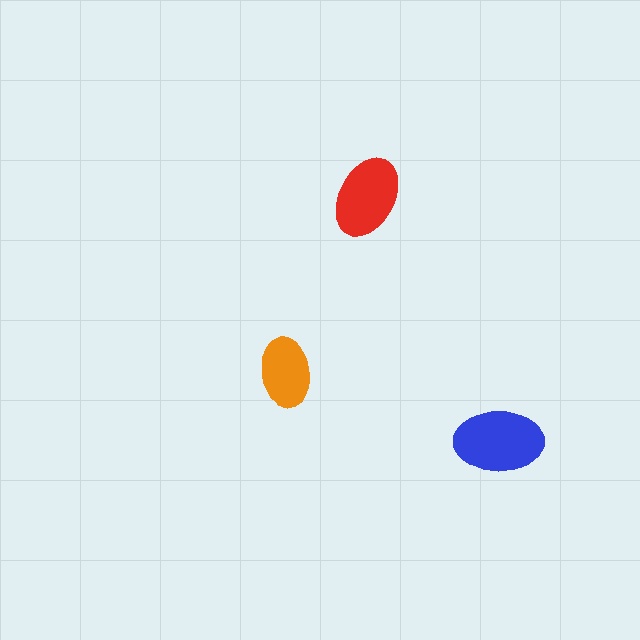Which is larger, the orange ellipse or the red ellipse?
The red one.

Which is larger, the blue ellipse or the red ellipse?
The blue one.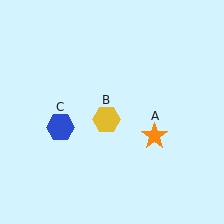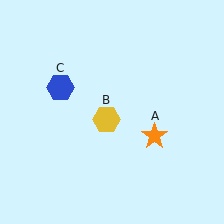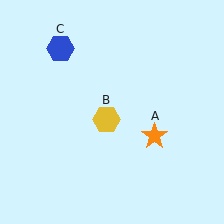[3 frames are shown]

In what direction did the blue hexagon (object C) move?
The blue hexagon (object C) moved up.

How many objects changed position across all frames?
1 object changed position: blue hexagon (object C).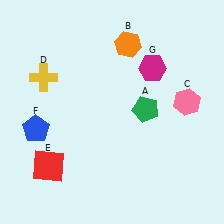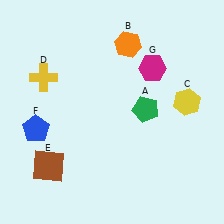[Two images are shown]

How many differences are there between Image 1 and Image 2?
There are 2 differences between the two images.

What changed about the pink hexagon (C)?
In Image 1, C is pink. In Image 2, it changed to yellow.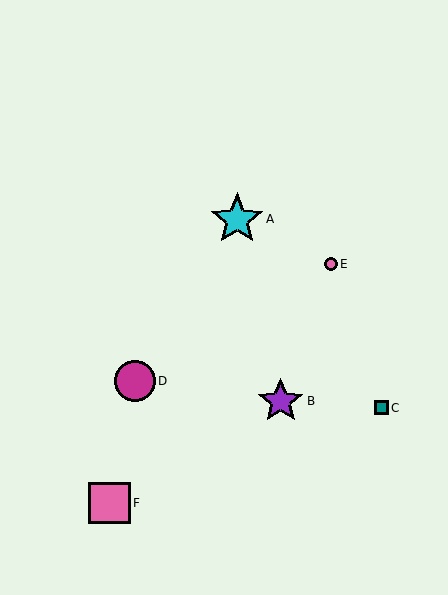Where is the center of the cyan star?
The center of the cyan star is at (237, 219).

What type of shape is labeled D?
Shape D is a magenta circle.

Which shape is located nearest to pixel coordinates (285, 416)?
The purple star (labeled B) at (281, 401) is nearest to that location.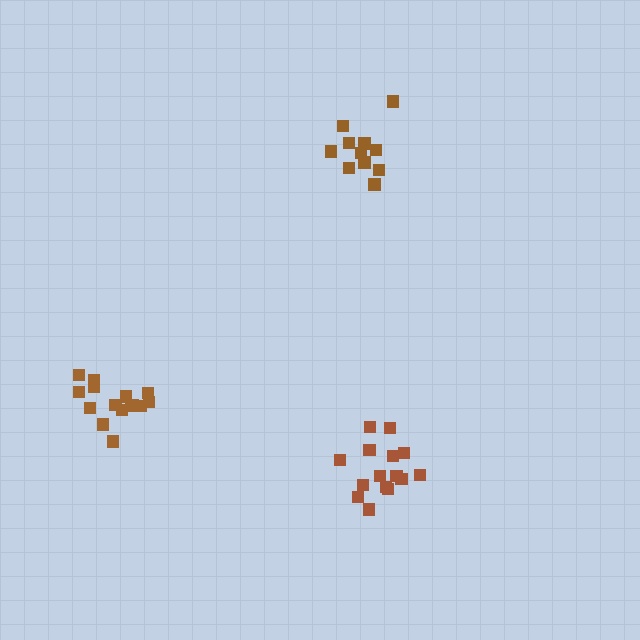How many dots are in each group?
Group 1: 15 dots, Group 2: 11 dots, Group 3: 15 dots (41 total).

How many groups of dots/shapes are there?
There are 3 groups.